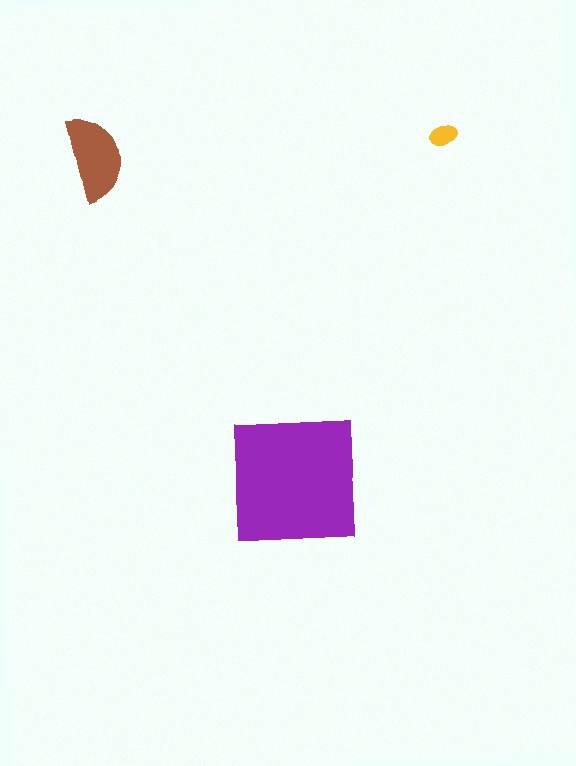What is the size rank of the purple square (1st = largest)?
1st.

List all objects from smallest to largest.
The yellow ellipse, the brown semicircle, the purple square.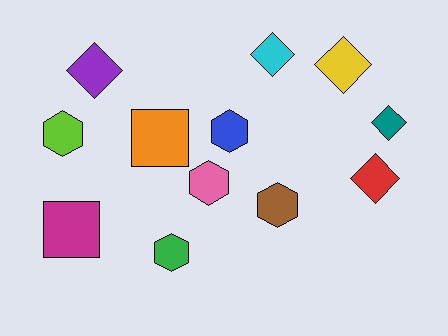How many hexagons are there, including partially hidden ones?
There are 5 hexagons.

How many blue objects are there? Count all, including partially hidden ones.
There is 1 blue object.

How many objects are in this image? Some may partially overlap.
There are 12 objects.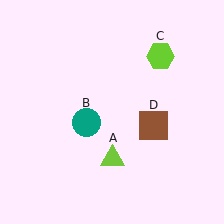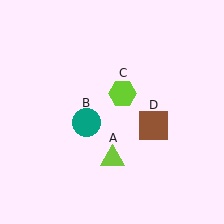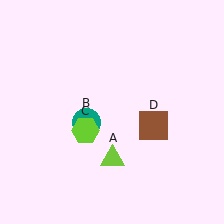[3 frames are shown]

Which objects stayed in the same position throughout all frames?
Lime triangle (object A) and teal circle (object B) and brown square (object D) remained stationary.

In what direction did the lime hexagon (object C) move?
The lime hexagon (object C) moved down and to the left.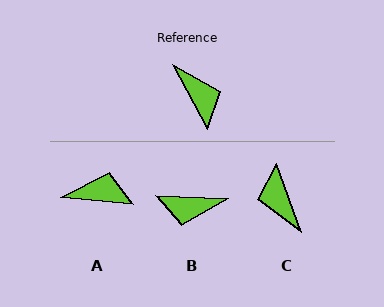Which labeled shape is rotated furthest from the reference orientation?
C, about 171 degrees away.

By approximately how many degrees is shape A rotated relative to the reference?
Approximately 56 degrees counter-clockwise.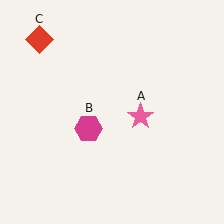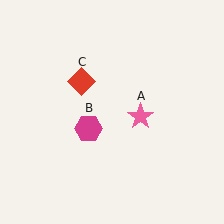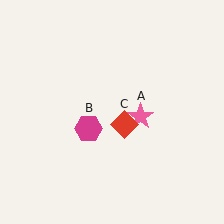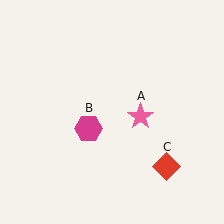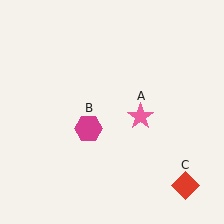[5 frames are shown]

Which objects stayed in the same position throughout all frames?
Pink star (object A) and magenta hexagon (object B) remained stationary.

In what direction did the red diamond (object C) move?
The red diamond (object C) moved down and to the right.